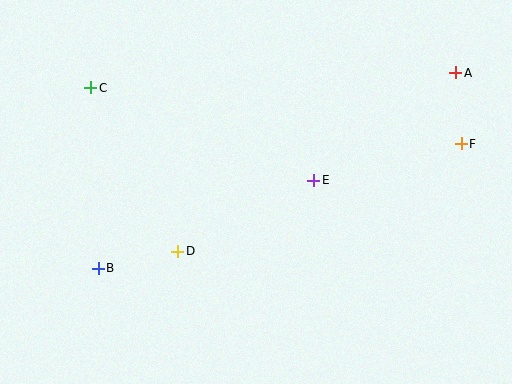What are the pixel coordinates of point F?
Point F is at (461, 144).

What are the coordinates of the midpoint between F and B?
The midpoint between F and B is at (280, 206).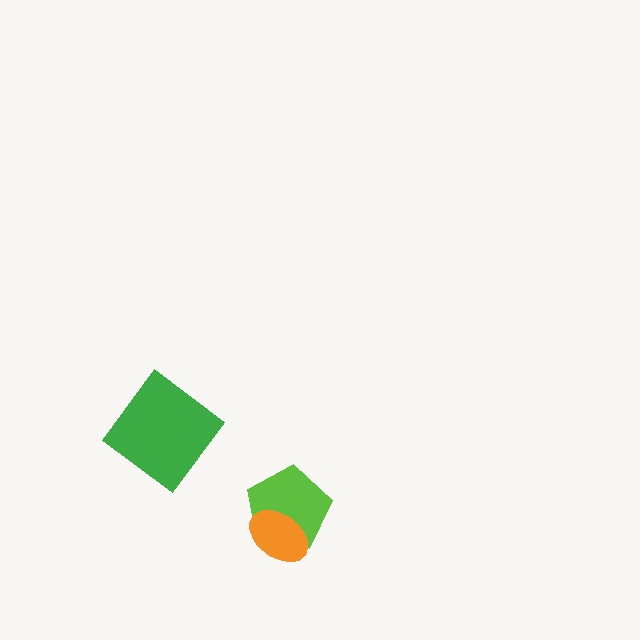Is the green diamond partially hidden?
No, no other shape covers it.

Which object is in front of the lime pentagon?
The orange ellipse is in front of the lime pentagon.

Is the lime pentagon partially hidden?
Yes, it is partially covered by another shape.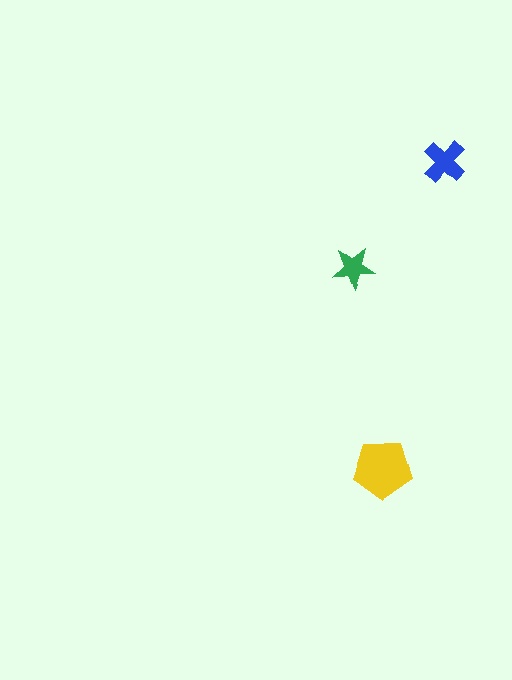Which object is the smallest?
The green star.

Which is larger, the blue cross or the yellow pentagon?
The yellow pentagon.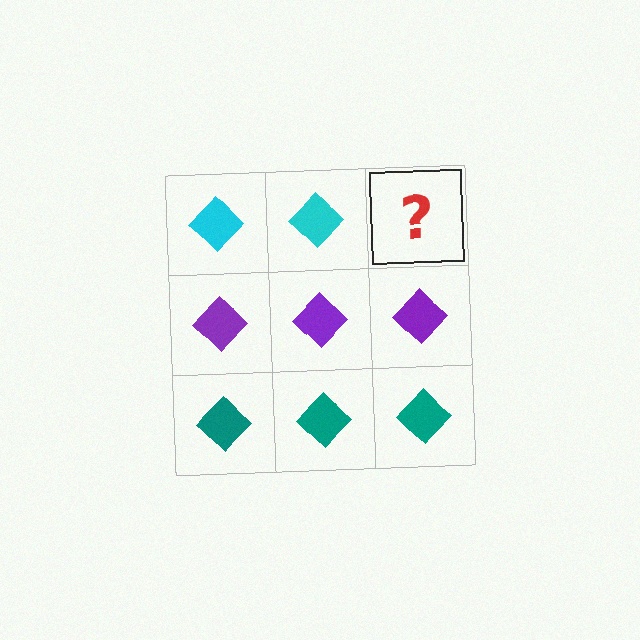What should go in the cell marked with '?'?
The missing cell should contain a cyan diamond.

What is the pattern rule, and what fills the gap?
The rule is that each row has a consistent color. The gap should be filled with a cyan diamond.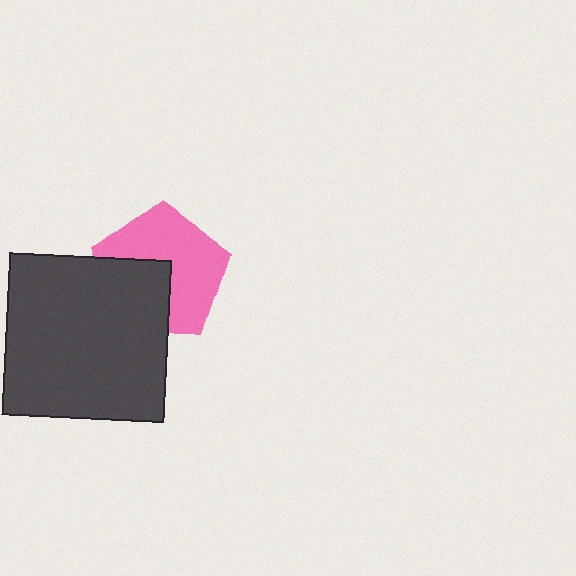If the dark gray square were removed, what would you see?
You would see the complete pink pentagon.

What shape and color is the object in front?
The object in front is a dark gray square.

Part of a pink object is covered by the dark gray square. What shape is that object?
It is a pentagon.